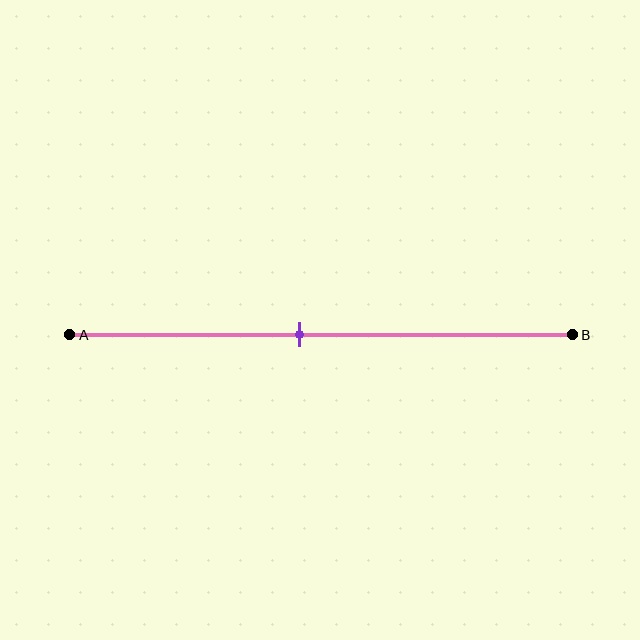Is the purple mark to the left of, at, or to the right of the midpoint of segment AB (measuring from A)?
The purple mark is to the left of the midpoint of segment AB.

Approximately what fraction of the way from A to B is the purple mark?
The purple mark is approximately 45% of the way from A to B.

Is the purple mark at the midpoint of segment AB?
No, the mark is at about 45% from A, not at the 50% midpoint.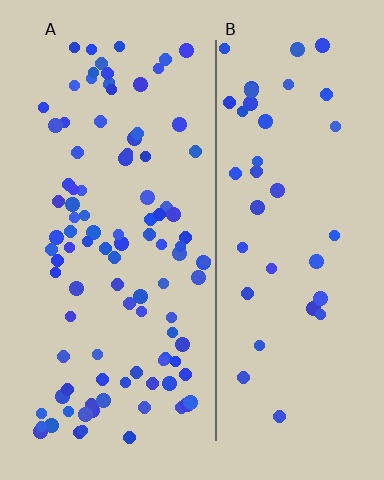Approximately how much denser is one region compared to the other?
Approximately 2.6× — region A over region B.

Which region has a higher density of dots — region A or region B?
A (the left).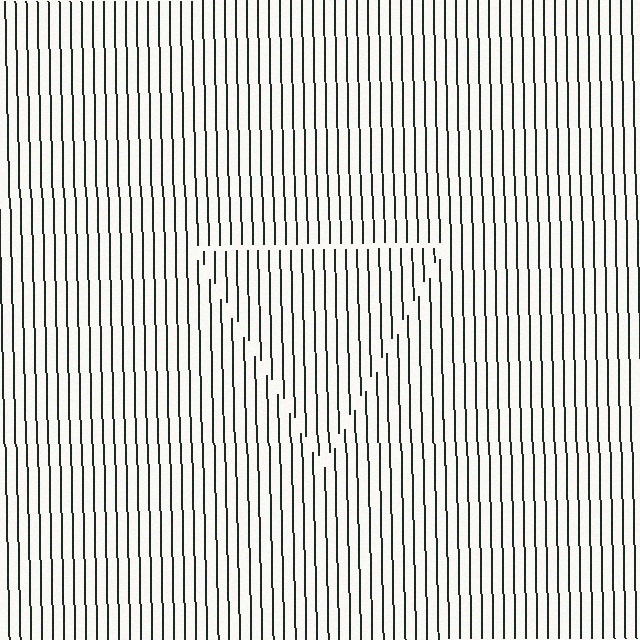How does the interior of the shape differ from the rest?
The interior of the shape contains the same grating, shifted by half a period — the contour is defined by the phase discontinuity where line-ends from the inner and outer gratings abut.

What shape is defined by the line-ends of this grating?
An illusory triangle. The interior of the shape contains the same grating, shifted by half a period — the contour is defined by the phase discontinuity where line-ends from the inner and outer gratings abut.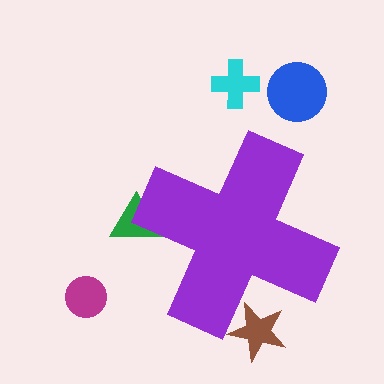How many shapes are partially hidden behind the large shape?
2 shapes are partially hidden.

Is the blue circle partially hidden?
No, the blue circle is fully visible.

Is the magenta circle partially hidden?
No, the magenta circle is fully visible.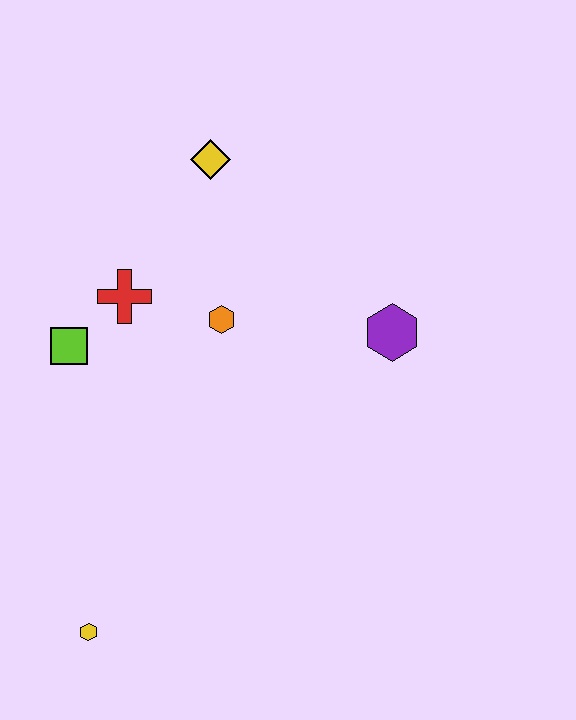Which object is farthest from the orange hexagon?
The yellow hexagon is farthest from the orange hexagon.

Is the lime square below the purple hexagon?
Yes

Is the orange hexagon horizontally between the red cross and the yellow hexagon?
No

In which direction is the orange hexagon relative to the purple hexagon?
The orange hexagon is to the left of the purple hexagon.